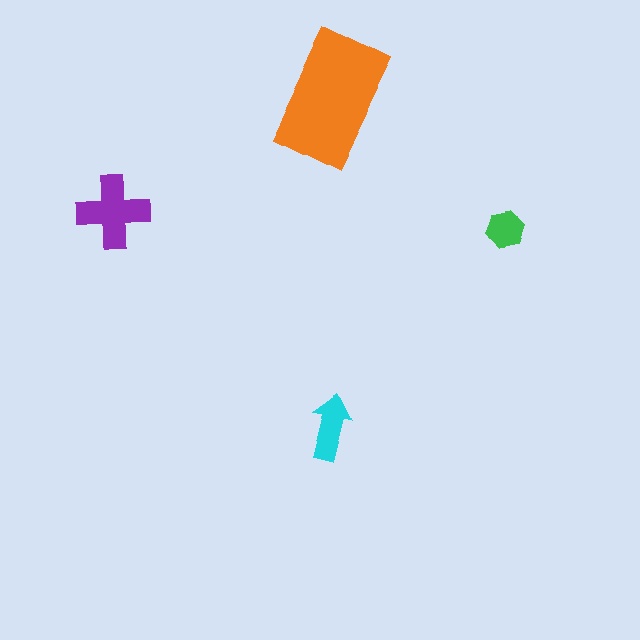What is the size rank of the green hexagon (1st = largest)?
4th.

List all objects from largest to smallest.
The orange rectangle, the purple cross, the cyan arrow, the green hexagon.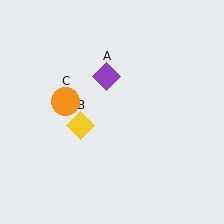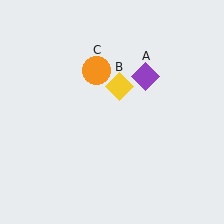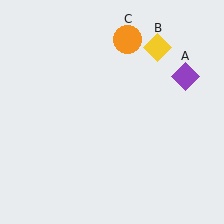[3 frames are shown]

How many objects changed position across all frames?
3 objects changed position: purple diamond (object A), yellow diamond (object B), orange circle (object C).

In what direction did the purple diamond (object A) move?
The purple diamond (object A) moved right.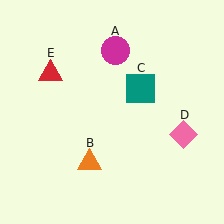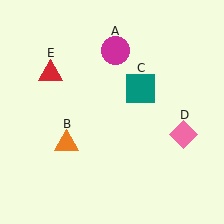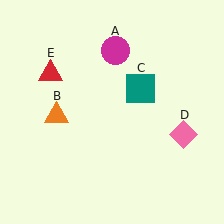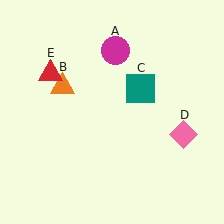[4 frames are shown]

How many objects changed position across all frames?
1 object changed position: orange triangle (object B).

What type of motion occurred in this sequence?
The orange triangle (object B) rotated clockwise around the center of the scene.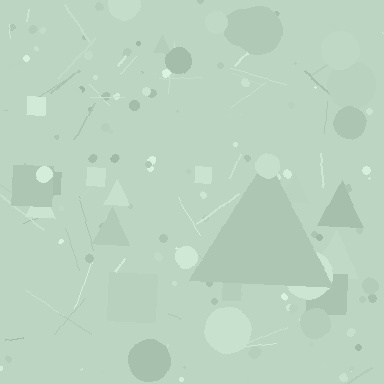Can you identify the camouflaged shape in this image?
The camouflaged shape is a triangle.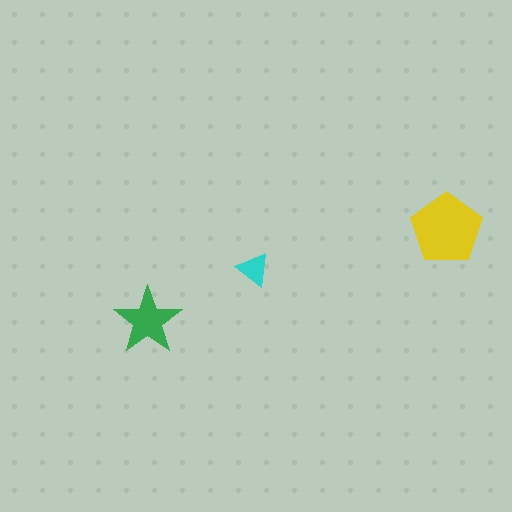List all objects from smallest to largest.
The cyan triangle, the green star, the yellow pentagon.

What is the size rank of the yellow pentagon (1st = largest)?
1st.